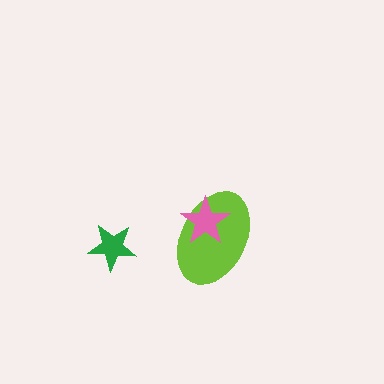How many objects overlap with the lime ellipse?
1 object overlaps with the lime ellipse.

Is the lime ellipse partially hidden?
Yes, it is partially covered by another shape.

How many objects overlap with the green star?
0 objects overlap with the green star.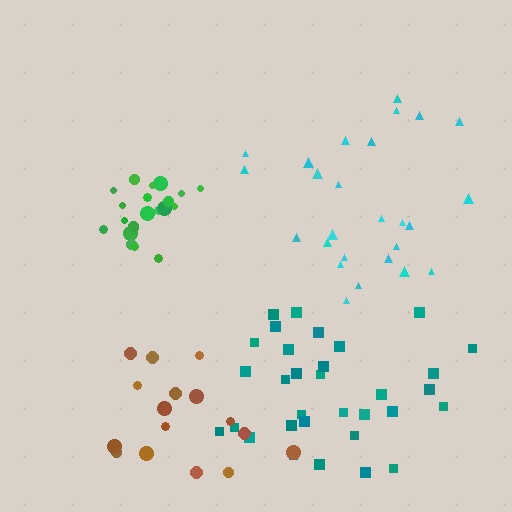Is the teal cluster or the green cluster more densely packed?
Green.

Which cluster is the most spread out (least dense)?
Cyan.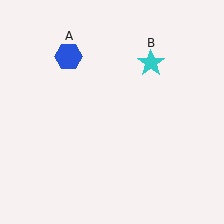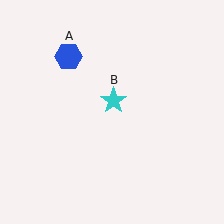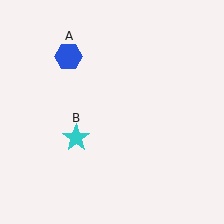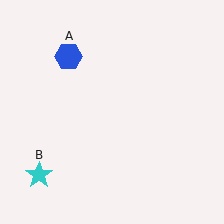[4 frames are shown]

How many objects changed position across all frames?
1 object changed position: cyan star (object B).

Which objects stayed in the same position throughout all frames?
Blue hexagon (object A) remained stationary.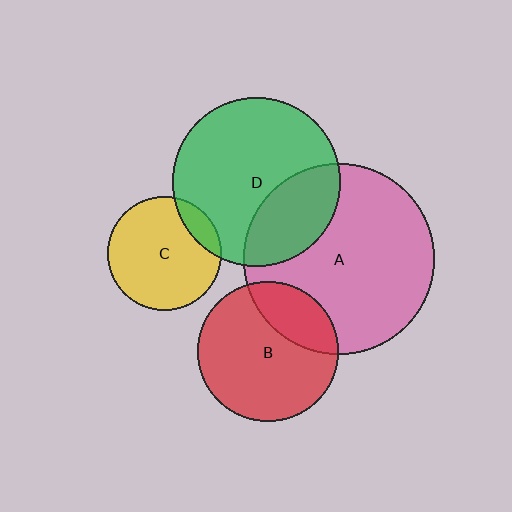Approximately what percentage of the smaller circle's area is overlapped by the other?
Approximately 30%.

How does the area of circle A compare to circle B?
Approximately 1.8 times.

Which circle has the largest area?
Circle A (pink).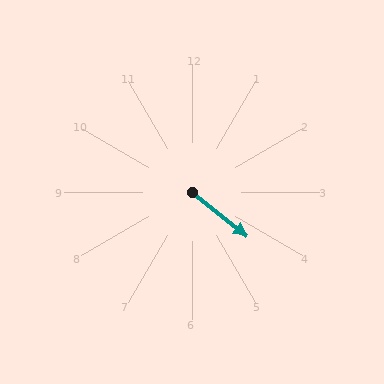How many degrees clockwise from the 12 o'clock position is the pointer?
Approximately 129 degrees.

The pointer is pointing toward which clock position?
Roughly 4 o'clock.